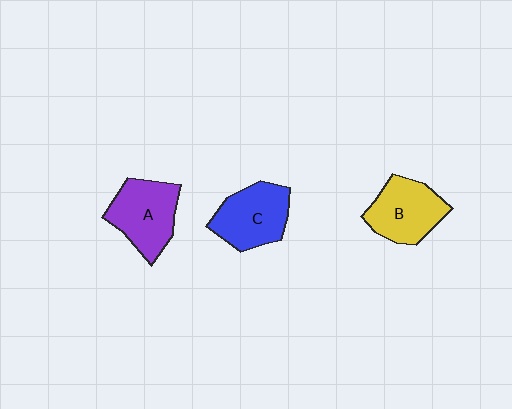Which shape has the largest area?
Shape A (purple).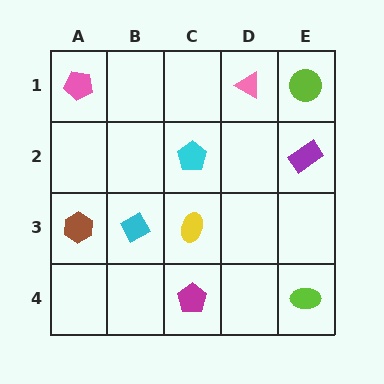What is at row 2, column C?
A cyan pentagon.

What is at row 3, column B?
A cyan diamond.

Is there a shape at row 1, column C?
No, that cell is empty.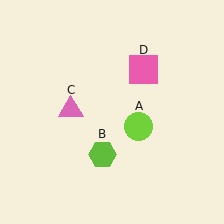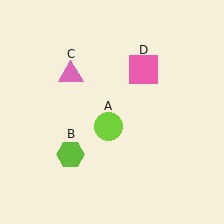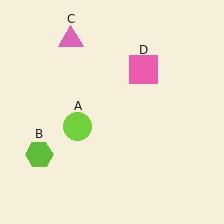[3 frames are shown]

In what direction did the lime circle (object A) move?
The lime circle (object A) moved left.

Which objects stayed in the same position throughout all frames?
Pink square (object D) remained stationary.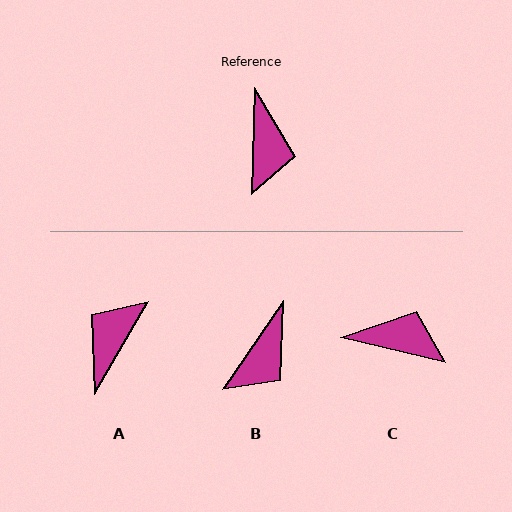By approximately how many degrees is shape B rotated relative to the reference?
Approximately 33 degrees clockwise.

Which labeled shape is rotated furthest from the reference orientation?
A, about 151 degrees away.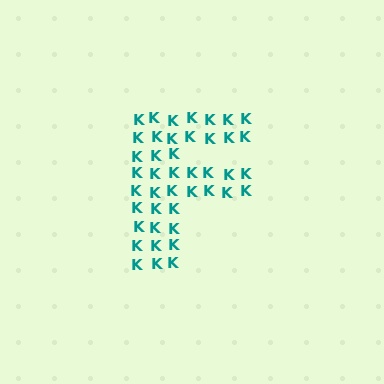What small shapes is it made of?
It is made of small letter K's.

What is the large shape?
The large shape is the letter F.